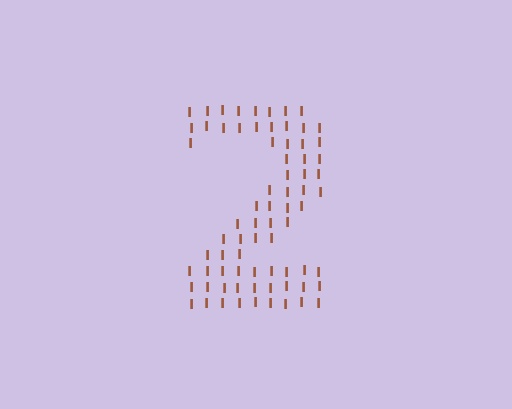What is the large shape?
The large shape is the digit 2.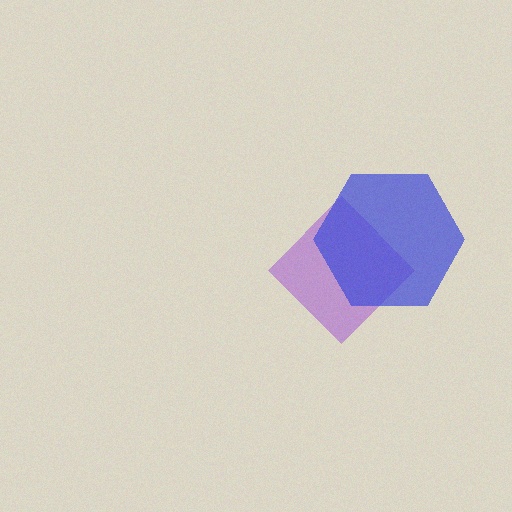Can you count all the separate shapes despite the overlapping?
Yes, there are 2 separate shapes.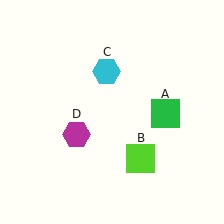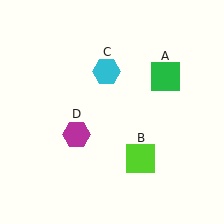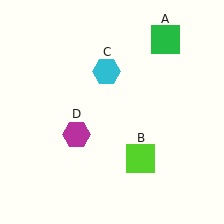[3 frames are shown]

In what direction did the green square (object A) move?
The green square (object A) moved up.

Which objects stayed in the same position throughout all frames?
Lime square (object B) and cyan hexagon (object C) and magenta hexagon (object D) remained stationary.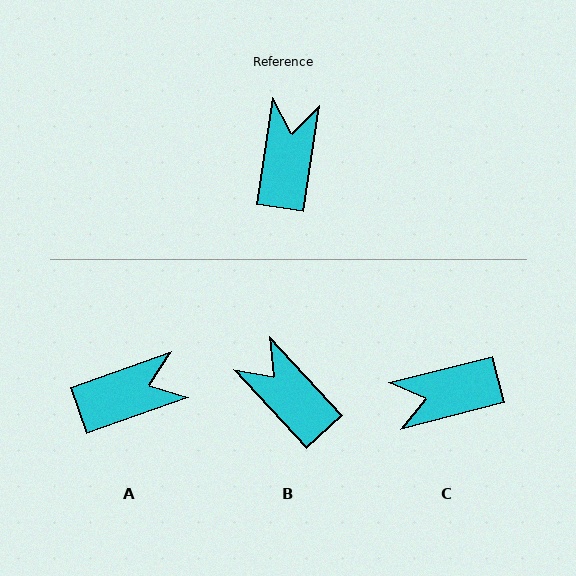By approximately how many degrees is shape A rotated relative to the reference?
Approximately 62 degrees clockwise.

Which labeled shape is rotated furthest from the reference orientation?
C, about 113 degrees away.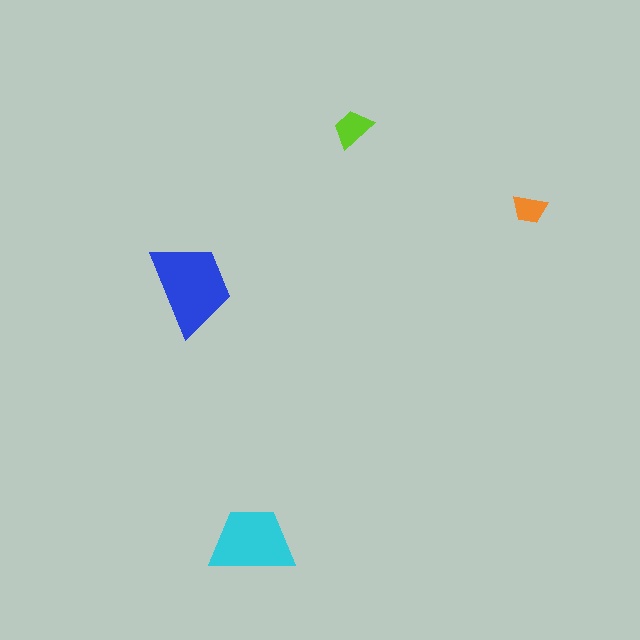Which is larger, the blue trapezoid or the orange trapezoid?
The blue one.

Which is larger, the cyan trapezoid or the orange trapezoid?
The cyan one.